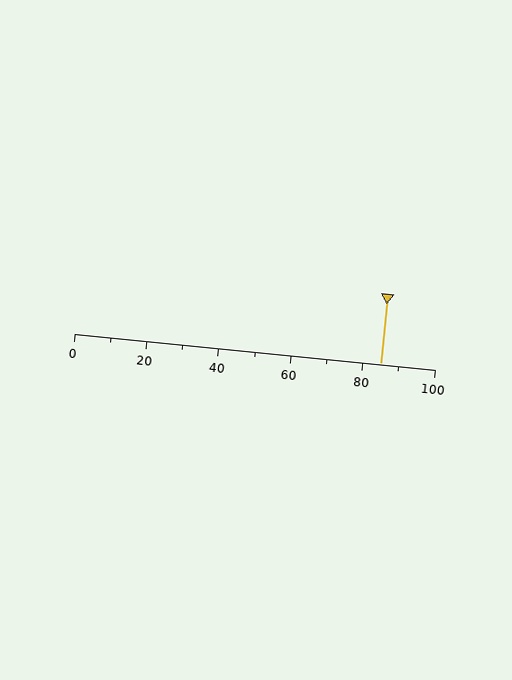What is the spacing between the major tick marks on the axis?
The major ticks are spaced 20 apart.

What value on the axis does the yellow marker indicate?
The marker indicates approximately 85.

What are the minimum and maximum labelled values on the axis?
The axis runs from 0 to 100.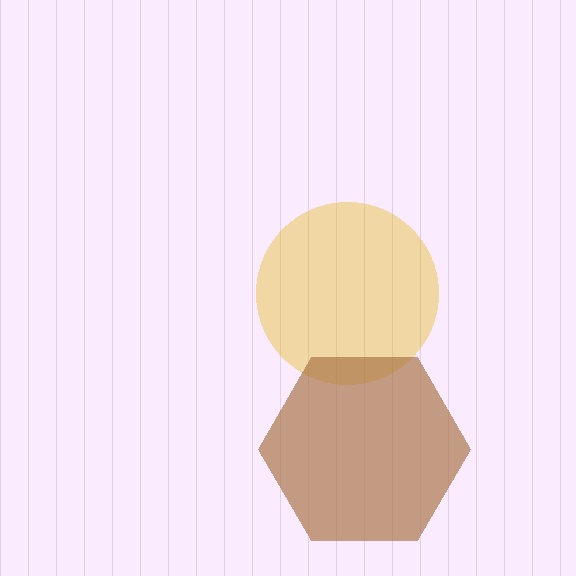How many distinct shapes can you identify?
There are 2 distinct shapes: a yellow circle, a brown hexagon.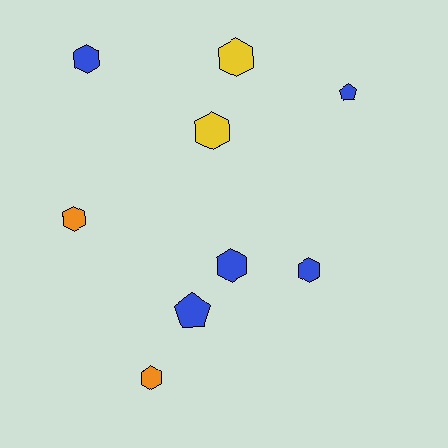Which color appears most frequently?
Blue, with 5 objects.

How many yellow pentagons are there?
There are no yellow pentagons.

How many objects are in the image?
There are 9 objects.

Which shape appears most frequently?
Hexagon, with 7 objects.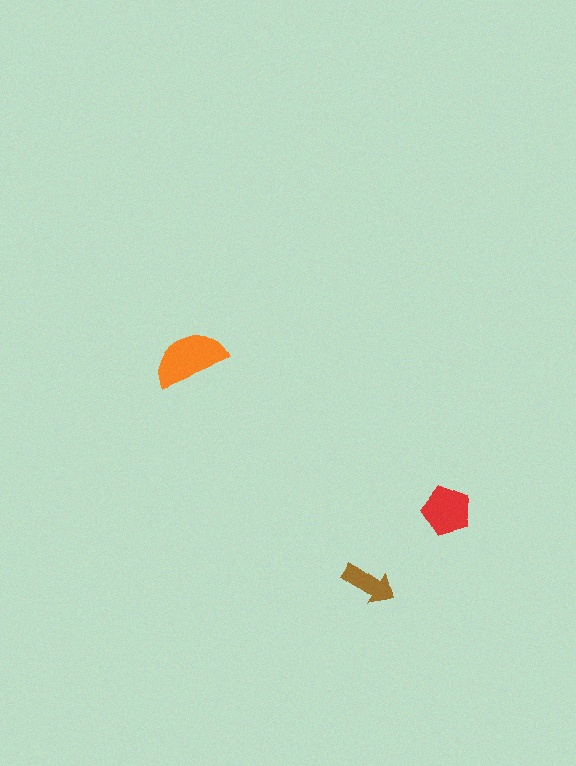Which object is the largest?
The orange semicircle.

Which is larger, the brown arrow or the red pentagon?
The red pentagon.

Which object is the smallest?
The brown arrow.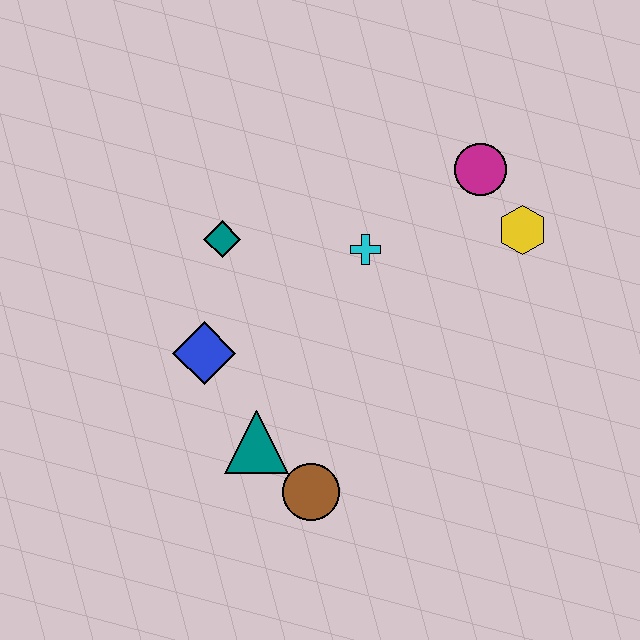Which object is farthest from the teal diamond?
The yellow hexagon is farthest from the teal diamond.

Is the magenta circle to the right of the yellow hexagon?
No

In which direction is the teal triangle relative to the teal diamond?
The teal triangle is below the teal diamond.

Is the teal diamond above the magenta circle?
No